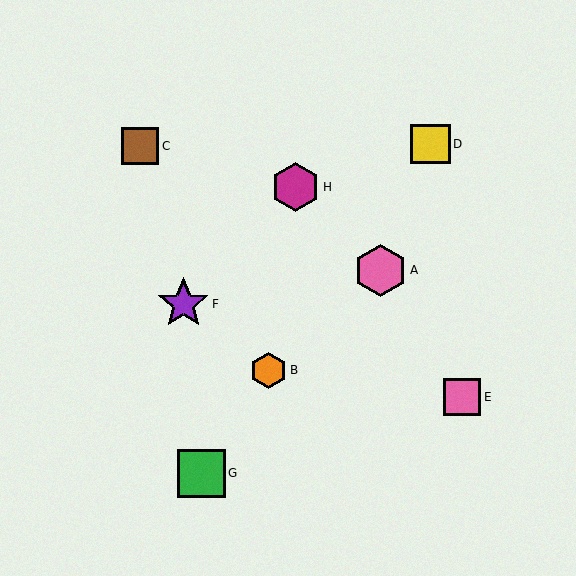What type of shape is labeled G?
Shape G is a green square.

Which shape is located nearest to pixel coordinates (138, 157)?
The brown square (labeled C) at (140, 146) is nearest to that location.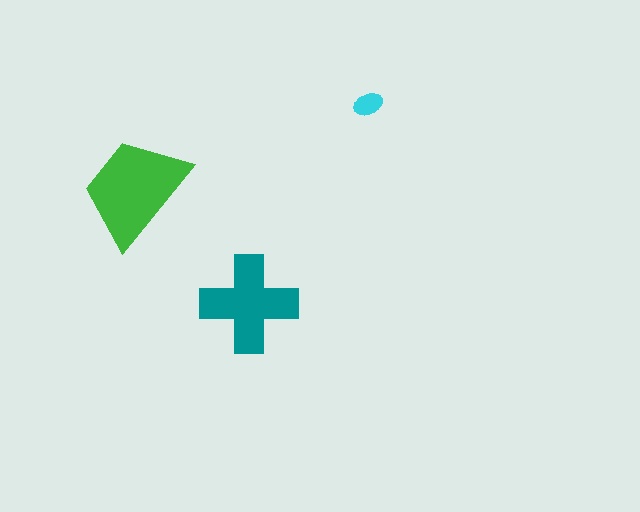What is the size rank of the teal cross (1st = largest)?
2nd.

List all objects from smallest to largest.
The cyan ellipse, the teal cross, the green trapezoid.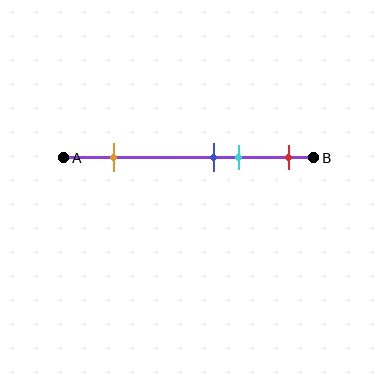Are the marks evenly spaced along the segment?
No, the marks are not evenly spaced.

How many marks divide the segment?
There are 4 marks dividing the segment.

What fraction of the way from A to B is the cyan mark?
The cyan mark is approximately 70% (0.7) of the way from A to B.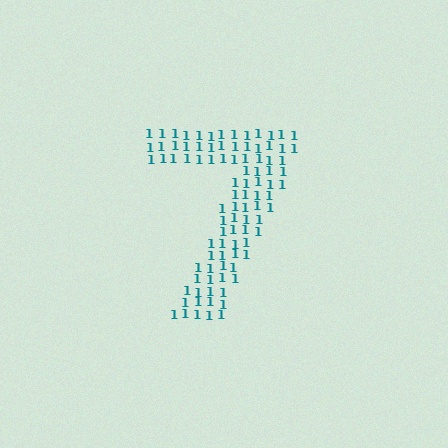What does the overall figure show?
The overall figure shows the digit 7.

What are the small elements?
The small elements are digit 1's.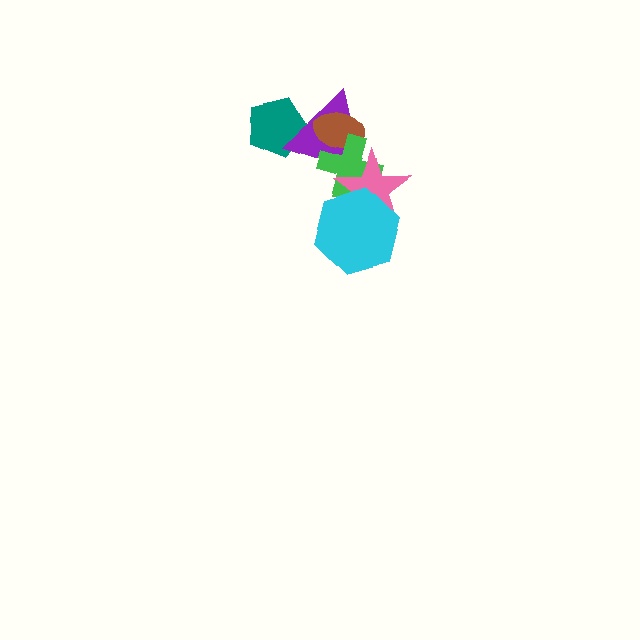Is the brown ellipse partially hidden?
Yes, it is partially covered by another shape.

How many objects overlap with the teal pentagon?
1 object overlaps with the teal pentagon.